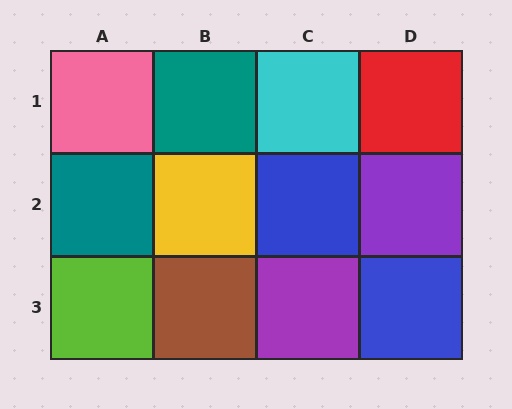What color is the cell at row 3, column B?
Brown.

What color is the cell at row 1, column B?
Teal.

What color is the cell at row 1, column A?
Pink.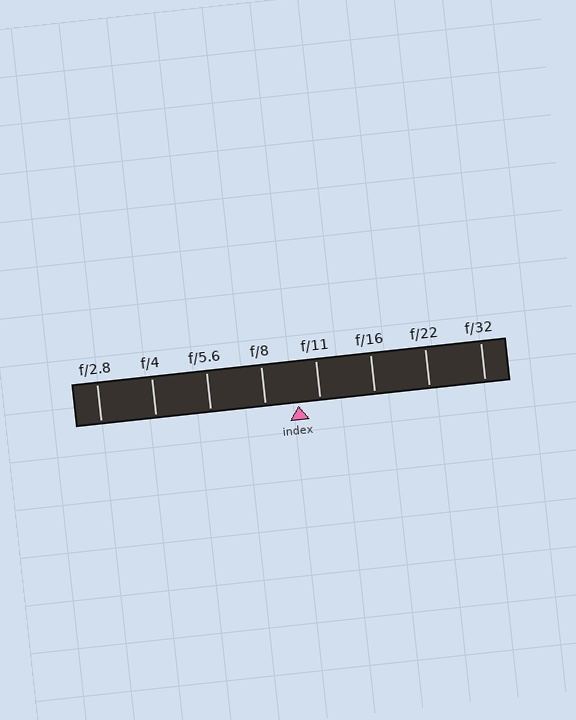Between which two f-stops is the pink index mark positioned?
The index mark is between f/8 and f/11.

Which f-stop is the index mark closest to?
The index mark is closest to f/11.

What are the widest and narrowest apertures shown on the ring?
The widest aperture shown is f/2.8 and the narrowest is f/32.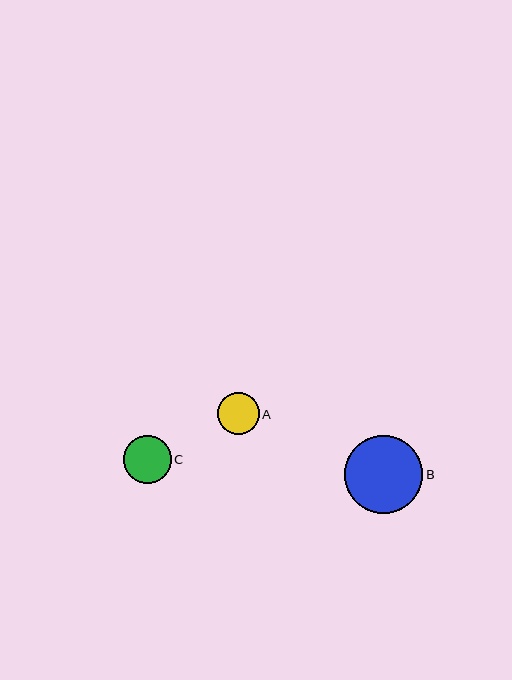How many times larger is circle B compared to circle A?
Circle B is approximately 1.9 times the size of circle A.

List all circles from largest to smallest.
From largest to smallest: B, C, A.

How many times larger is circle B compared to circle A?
Circle B is approximately 1.9 times the size of circle A.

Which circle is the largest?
Circle B is the largest with a size of approximately 78 pixels.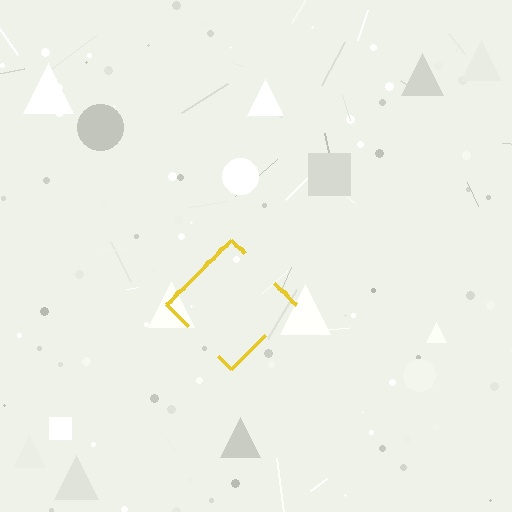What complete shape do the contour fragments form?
The contour fragments form a diamond.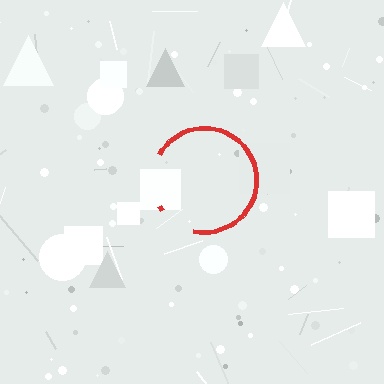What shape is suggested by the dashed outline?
The dashed outline suggests a circle.